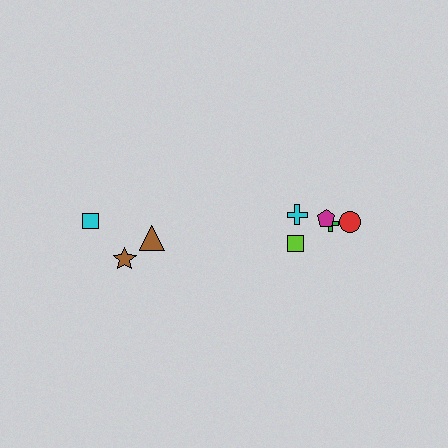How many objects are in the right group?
There are 5 objects.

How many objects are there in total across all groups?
There are 8 objects.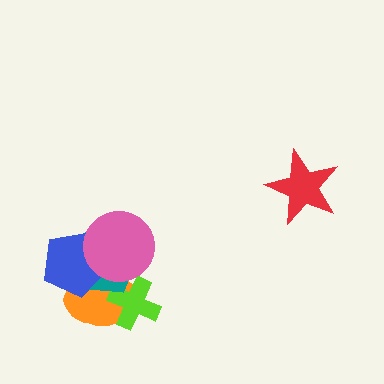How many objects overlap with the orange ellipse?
4 objects overlap with the orange ellipse.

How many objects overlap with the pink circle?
3 objects overlap with the pink circle.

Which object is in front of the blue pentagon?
The pink circle is in front of the blue pentagon.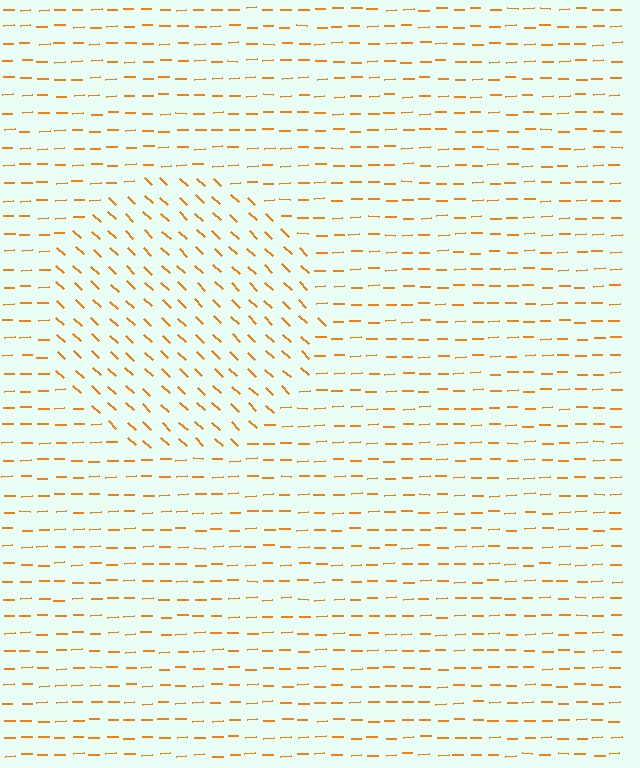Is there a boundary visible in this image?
Yes, there is a texture boundary formed by a change in line orientation.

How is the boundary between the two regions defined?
The boundary is defined purely by a change in line orientation (approximately 45 degrees difference). All lines are the same color and thickness.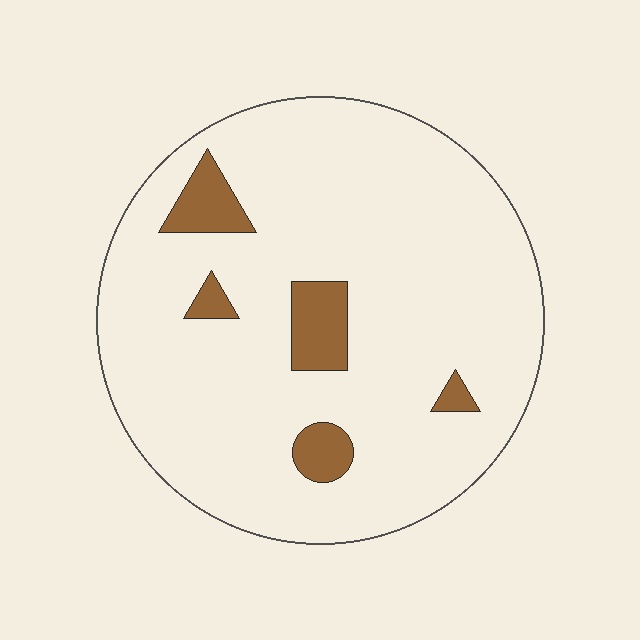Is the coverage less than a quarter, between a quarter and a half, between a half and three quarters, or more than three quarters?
Less than a quarter.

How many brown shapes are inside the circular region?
5.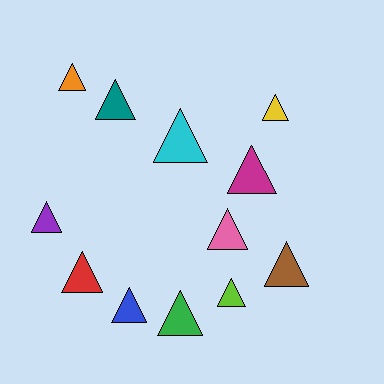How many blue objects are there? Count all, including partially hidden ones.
There is 1 blue object.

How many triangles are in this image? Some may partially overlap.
There are 12 triangles.